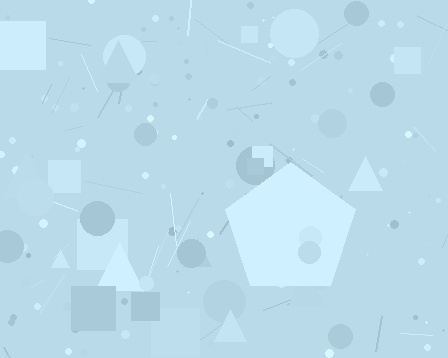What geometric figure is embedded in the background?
A pentagon is embedded in the background.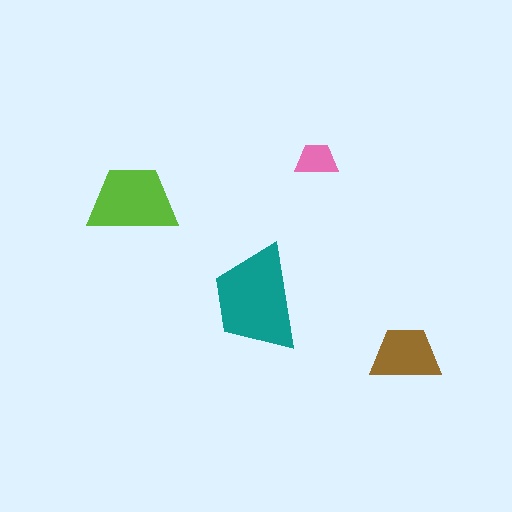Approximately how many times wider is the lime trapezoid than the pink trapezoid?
About 2 times wider.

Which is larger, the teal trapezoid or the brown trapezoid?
The teal one.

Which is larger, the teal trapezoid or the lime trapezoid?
The teal one.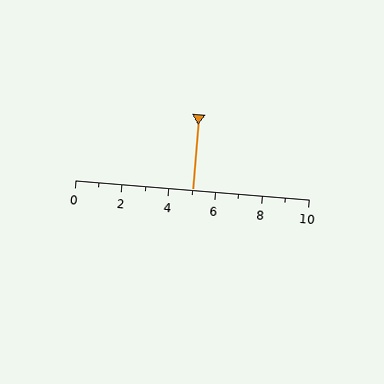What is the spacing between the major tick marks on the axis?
The major ticks are spaced 2 apart.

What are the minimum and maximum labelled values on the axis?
The axis runs from 0 to 10.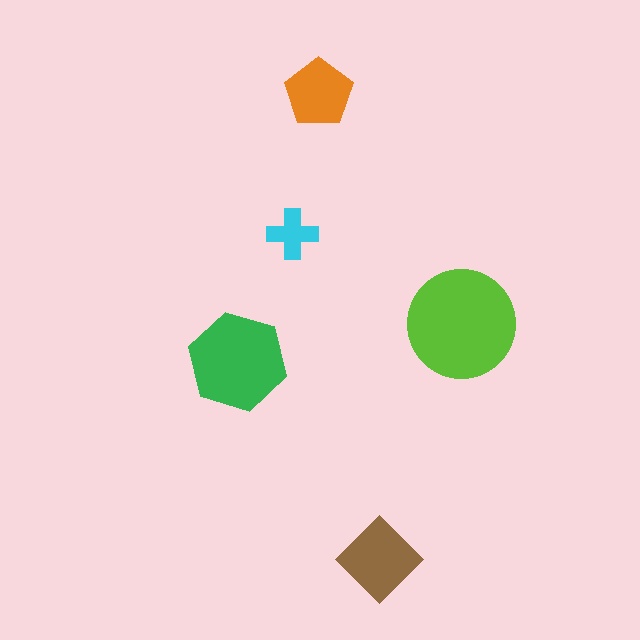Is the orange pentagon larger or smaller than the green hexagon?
Smaller.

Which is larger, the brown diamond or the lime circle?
The lime circle.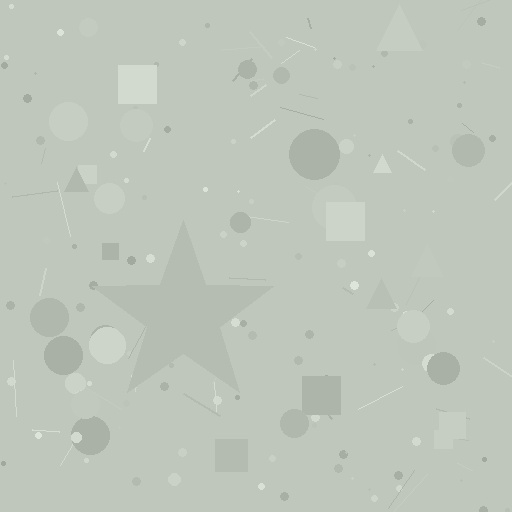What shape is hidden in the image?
A star is hidden in the image.